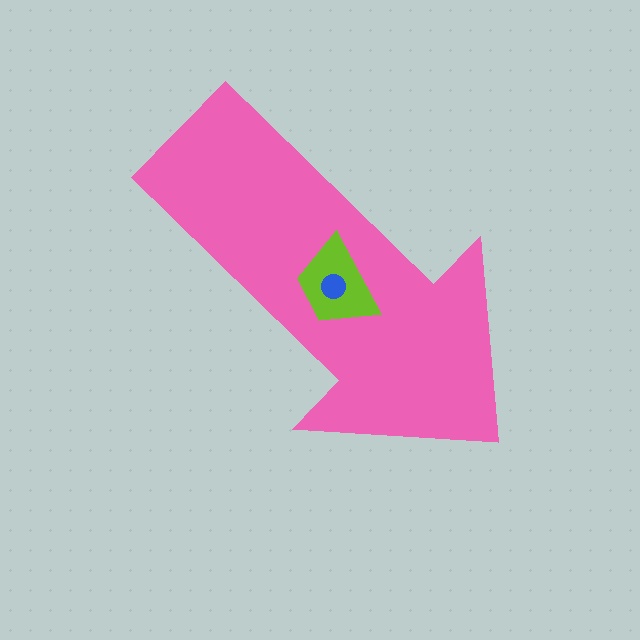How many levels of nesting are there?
3.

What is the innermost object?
The blue circle.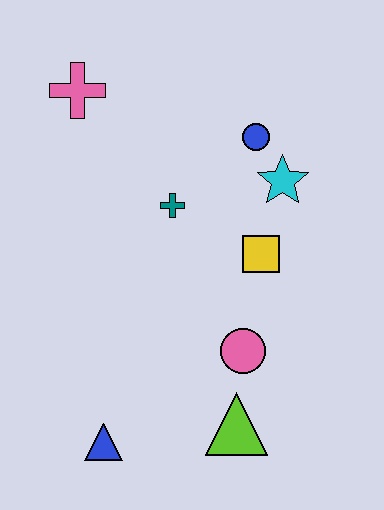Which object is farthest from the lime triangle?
The pink cross is farthest from the lime triangle.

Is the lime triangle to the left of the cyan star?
Yes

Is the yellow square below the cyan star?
Yes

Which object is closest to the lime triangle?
The pink circle is closest to the lime triangle.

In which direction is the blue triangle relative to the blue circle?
The blue triangle is below the blue circle.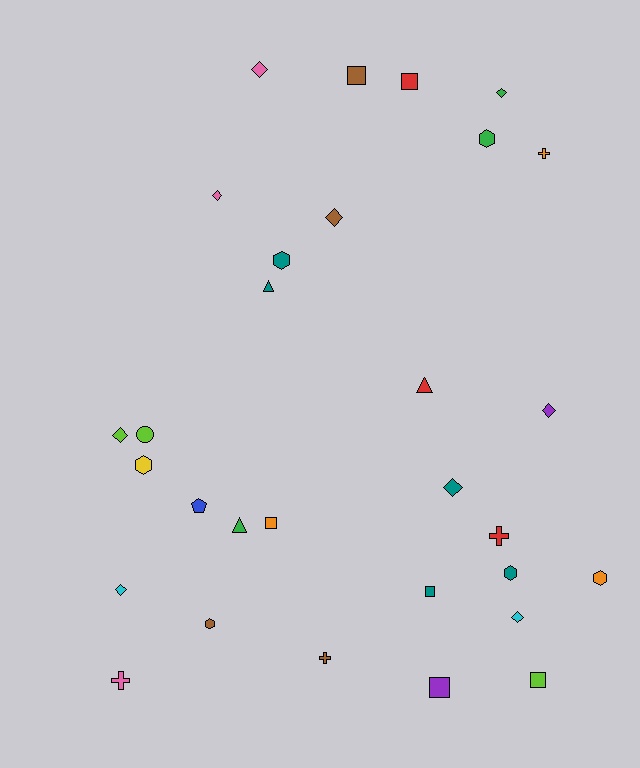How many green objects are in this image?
There are 3 green objects.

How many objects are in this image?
There are 30 objects.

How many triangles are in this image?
There are 3 triangles.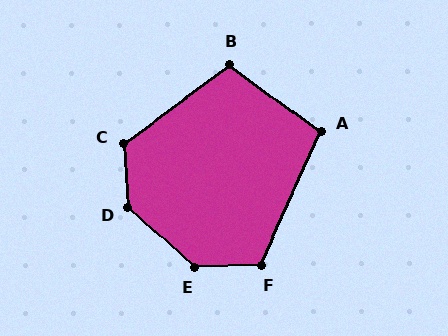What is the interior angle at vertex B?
Approximately 107 degrees (obtuse).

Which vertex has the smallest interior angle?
A, at approximately 102 degrees.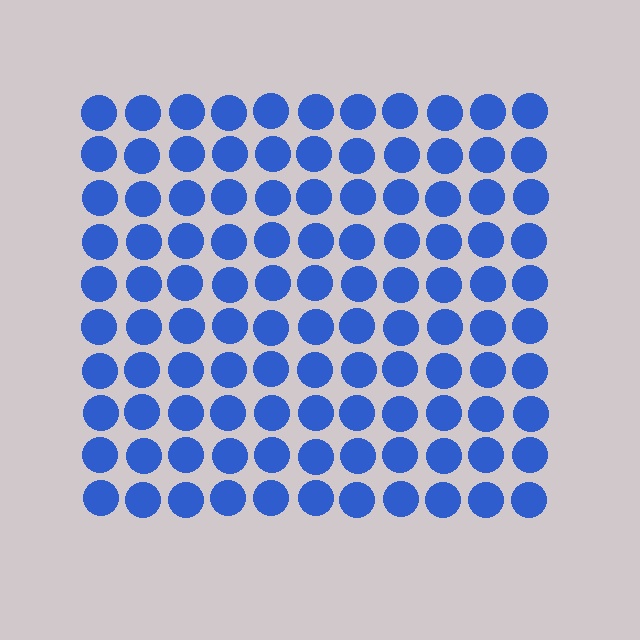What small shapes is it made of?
It is made of small circles.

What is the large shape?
The large shape is a square.